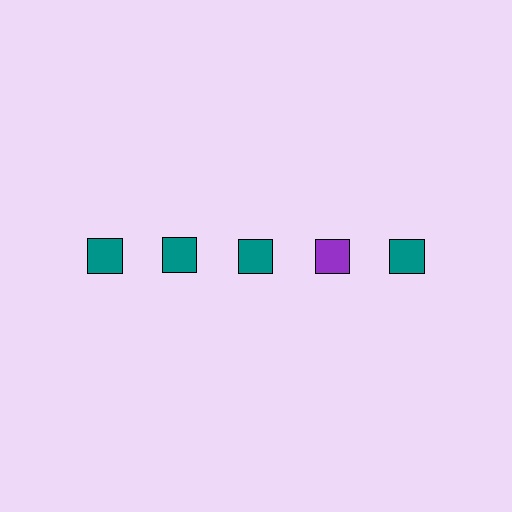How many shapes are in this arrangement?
There are 5 shapes arranged in a grid pattern.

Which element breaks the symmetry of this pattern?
The purple square in the top row, second from right column breaks the symmetry. All other shapes are teal squares.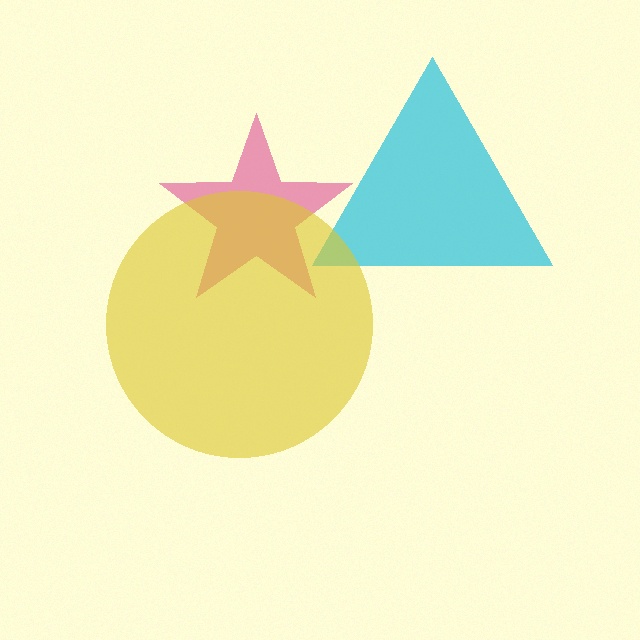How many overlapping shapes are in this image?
There are 3 overlapping shapes in the image.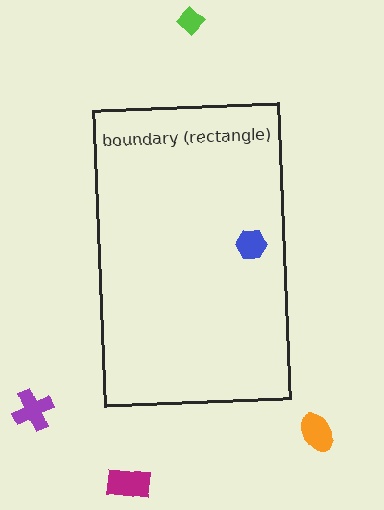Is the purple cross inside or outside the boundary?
Outside.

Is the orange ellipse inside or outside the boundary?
Outside.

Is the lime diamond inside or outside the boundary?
Outside.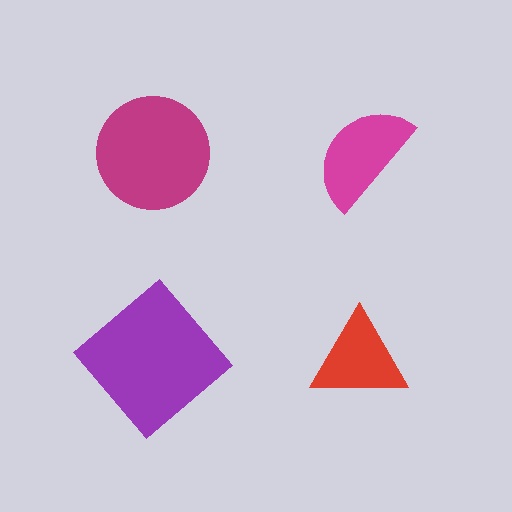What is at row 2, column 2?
A red triangle.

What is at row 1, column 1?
A magenta circle.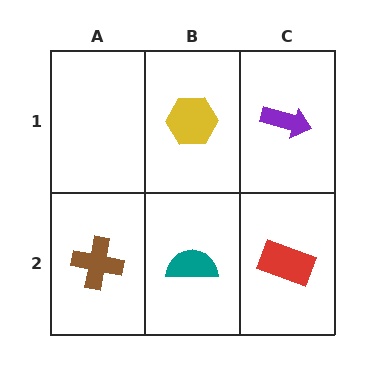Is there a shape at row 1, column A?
No, that cell is empty.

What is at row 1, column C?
A purple arrow.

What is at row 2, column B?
A teal semicircle.